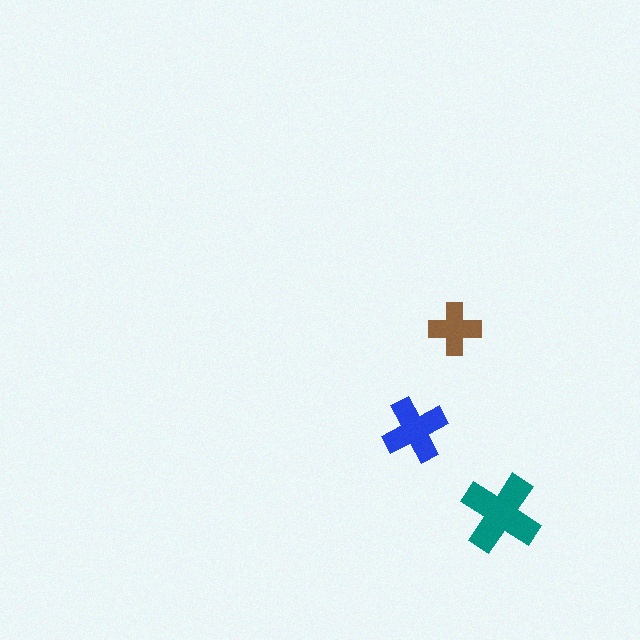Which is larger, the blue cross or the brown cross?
The blue one.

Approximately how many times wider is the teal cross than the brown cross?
About 1.5 times wider.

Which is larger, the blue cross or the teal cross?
The teal one.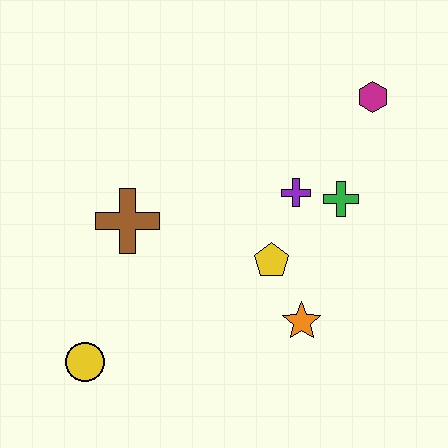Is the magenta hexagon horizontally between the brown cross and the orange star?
No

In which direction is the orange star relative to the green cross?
The orange star is below the green cross.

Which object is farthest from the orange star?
The magenta hexagon is farthest from the orange star.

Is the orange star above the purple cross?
No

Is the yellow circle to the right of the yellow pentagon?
No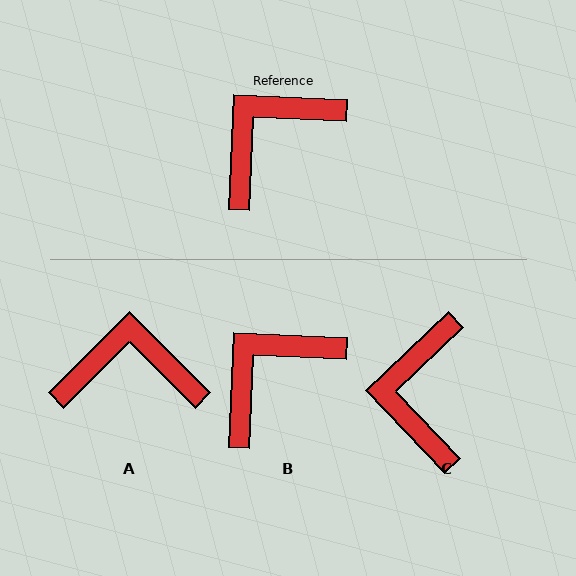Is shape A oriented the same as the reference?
No, it is off by about 43 degrees.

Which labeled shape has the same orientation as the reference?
B.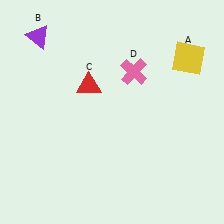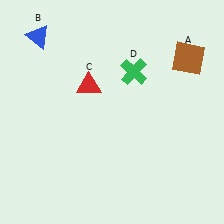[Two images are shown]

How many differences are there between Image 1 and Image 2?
There are 3 differences between the two images.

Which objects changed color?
A changed from yellow to brown. B changed from purple to blue. D changed from pink to green.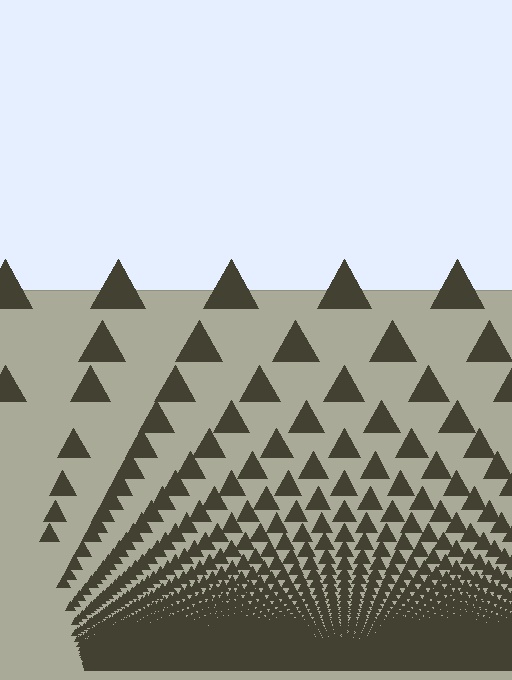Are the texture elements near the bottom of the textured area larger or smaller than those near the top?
Smaller. The gradient is inverted — elements near the bottom are smaller and denser.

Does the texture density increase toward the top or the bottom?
Density increases toward the bottom.